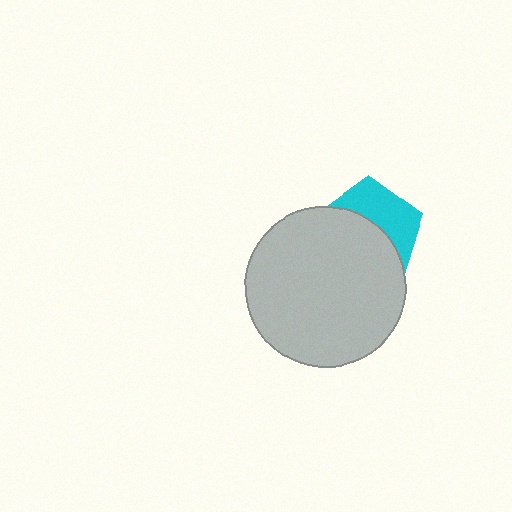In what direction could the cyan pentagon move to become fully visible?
The cyan pentagon could move up. That would shift it out from behind the light gray circle entirely.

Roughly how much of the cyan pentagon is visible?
A small part of it is visible (roughly 41%).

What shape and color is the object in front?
The object in front is a light gray circle.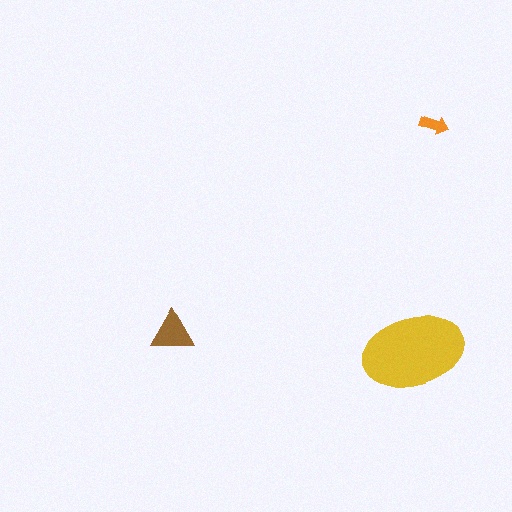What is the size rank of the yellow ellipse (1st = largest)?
1st.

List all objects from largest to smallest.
The yellow ellipse, the brown triangle, the orange arrow.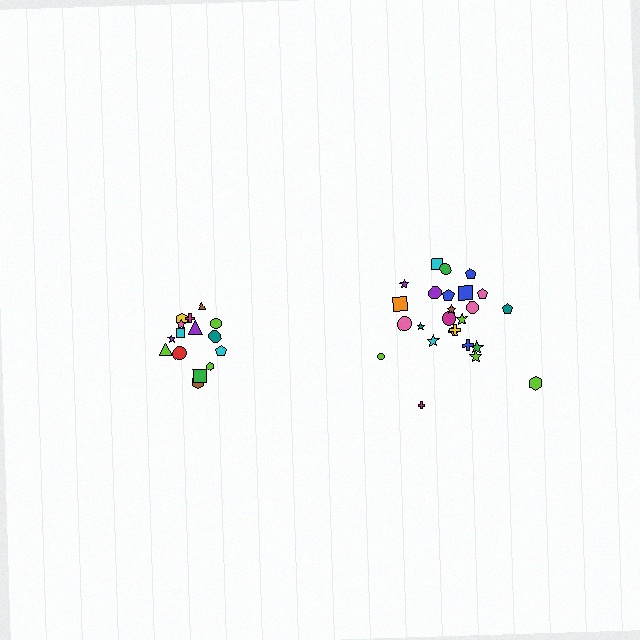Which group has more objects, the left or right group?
The right group.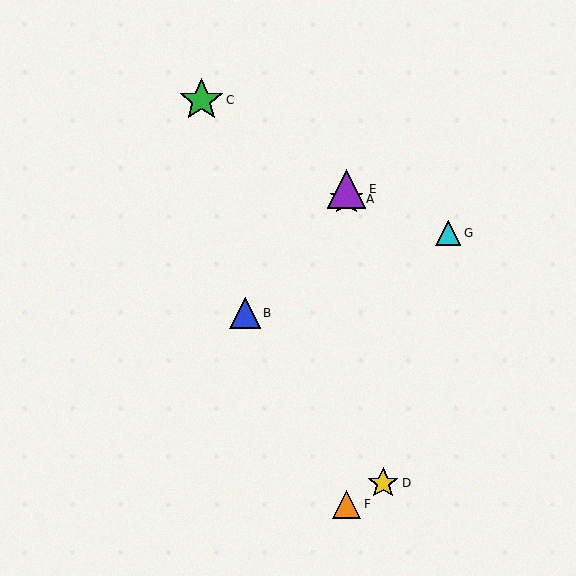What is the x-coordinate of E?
Object E is at x≈346.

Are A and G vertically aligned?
No, A is at x≈346 and G is at x≈448.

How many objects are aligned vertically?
3 objects (A, E, F) are aligned vertically.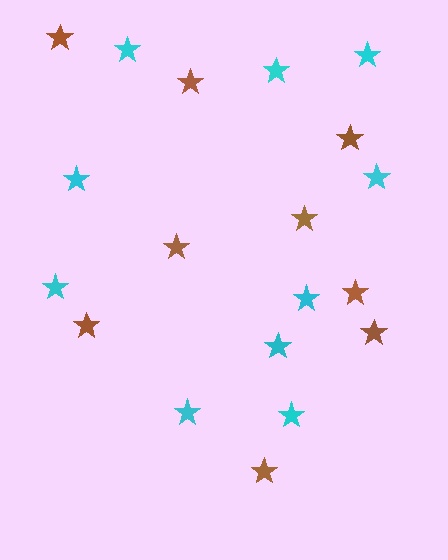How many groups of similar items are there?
There are 2 groups: one group of brown stars (9) and one group of cyan stars (10).